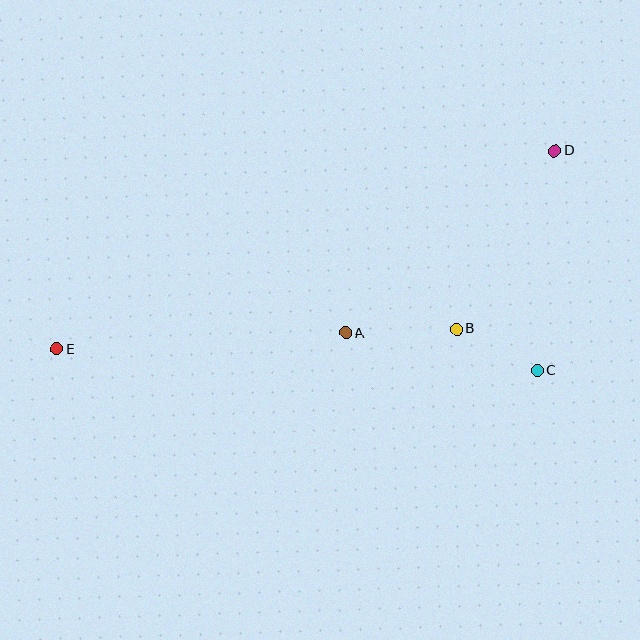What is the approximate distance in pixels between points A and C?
The distance between A and C is approximately 195 pixels.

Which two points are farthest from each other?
Points D and E are farthest from each other.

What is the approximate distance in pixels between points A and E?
The distance between A and E is approximately 290 pixels.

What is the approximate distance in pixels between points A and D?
The distance between A and D is approximately 277 pixels.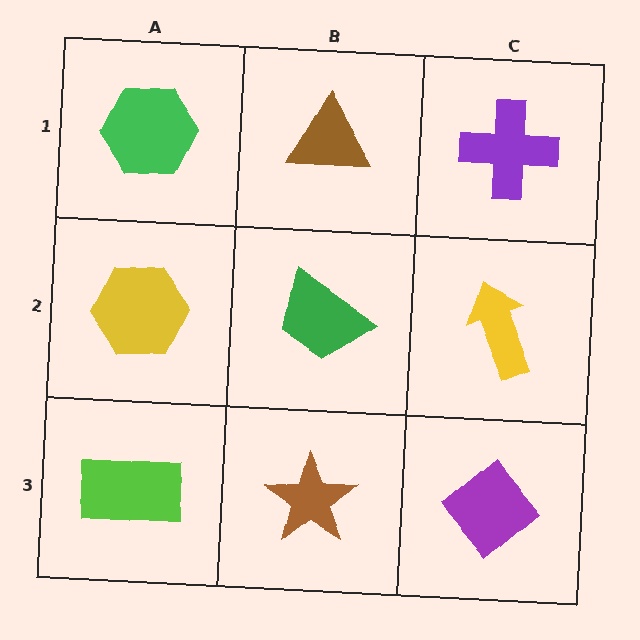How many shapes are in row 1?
3 shapes.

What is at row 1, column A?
A green hexagon.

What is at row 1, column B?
A brown triangle.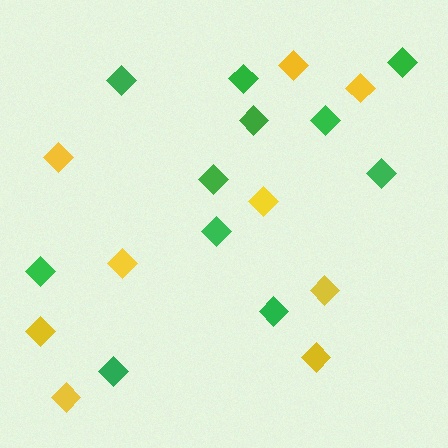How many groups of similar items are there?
There are 2 groups: one group of green diamonds (11) and one group of yellow diamonds (9).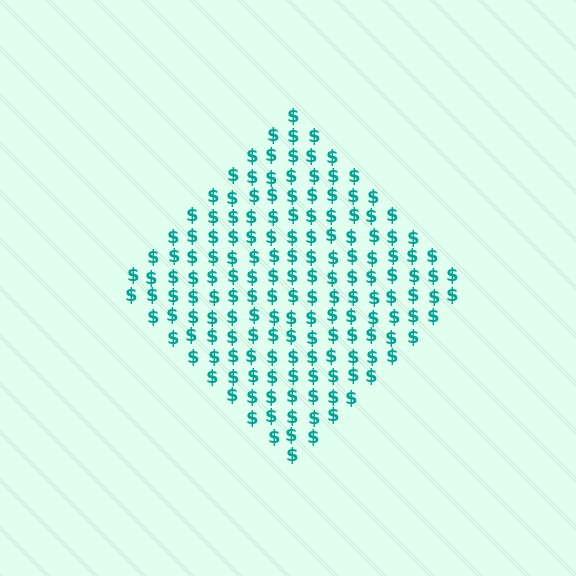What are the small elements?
The small elements are dollar signs.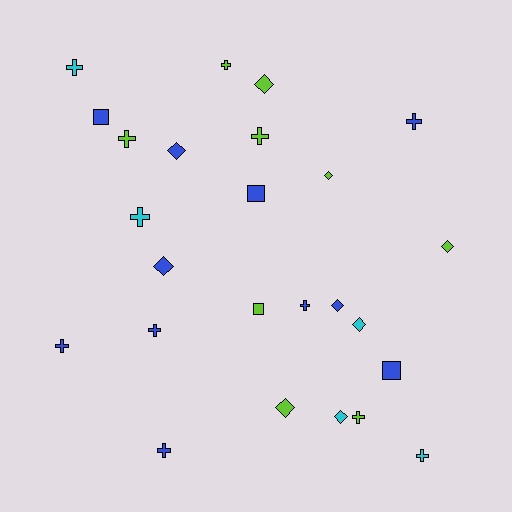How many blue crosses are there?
There are 5 blue crosses.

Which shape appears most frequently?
Cross, with 12 objects.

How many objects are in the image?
There are 25 objects.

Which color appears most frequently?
Blue, with 11 objects.